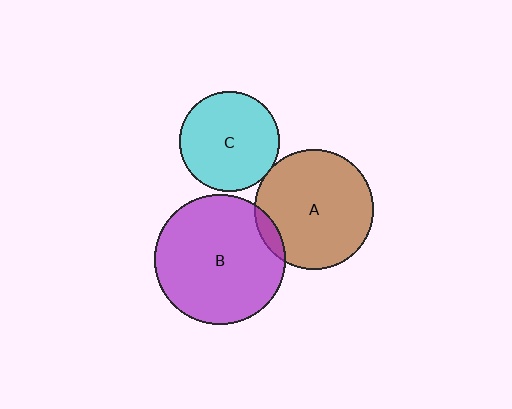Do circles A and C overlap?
Yes.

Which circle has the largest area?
Circle B (purple).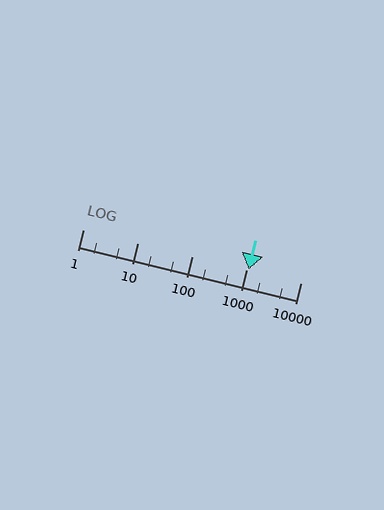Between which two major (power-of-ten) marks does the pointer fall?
The pointer is between 1000 and 10000.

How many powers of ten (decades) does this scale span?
The scale spans 4 decades, from 1 to 10000.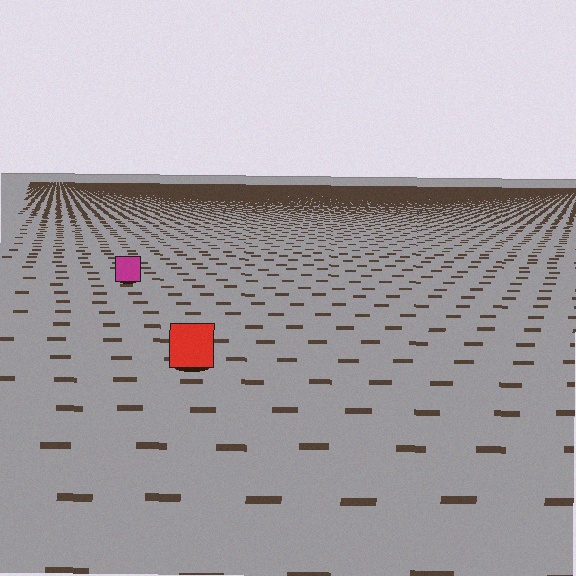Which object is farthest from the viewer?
The magenta square is farthest from the viewer. It appears smaller and the ground texture around it is denser.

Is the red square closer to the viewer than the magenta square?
Yes. The red square is closer — you can tell from the texture gradient: the ground texture is coarser near it.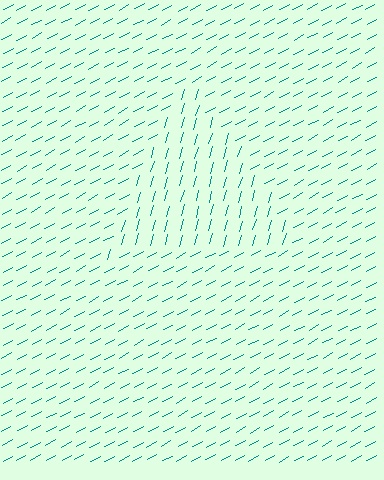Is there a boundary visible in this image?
Yes, there is a texture boundary formed by a change in line orientation.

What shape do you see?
I see a triangle.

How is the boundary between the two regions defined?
The boundary is defined purely by a change in line orientation (approximately 45 degrees difference). All lines are the same color and thickness.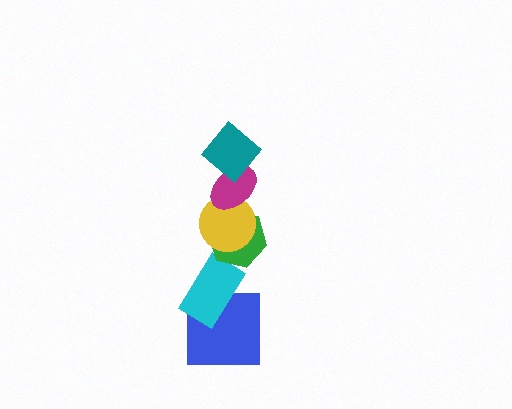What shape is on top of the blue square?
The cyan rectangle is on top of the blue square.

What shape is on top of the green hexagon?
The yellow circle is on top of the green hexagon.